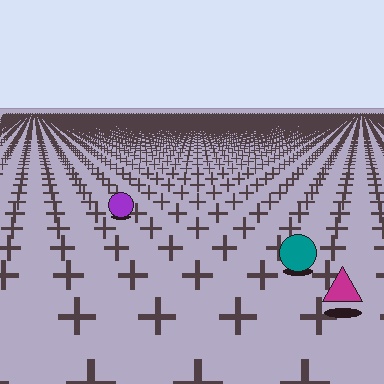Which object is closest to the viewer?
The magenta triangle is closest. The texture marks near it are larger and more spread out.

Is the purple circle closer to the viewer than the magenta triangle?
No. The magenta triangle is closer — you can tell from the texture gradient: the ground texture is coarser near it.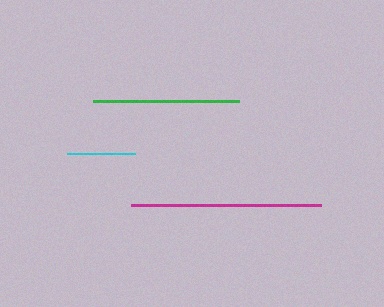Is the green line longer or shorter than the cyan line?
The green line is longer than the cyan line.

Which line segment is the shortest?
The cyan line is the shortest at approximately 68 pixels.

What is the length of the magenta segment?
The magenta segment is approximately 191 pixels long.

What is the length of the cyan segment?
The cyan segment is approximately 68 pixels long.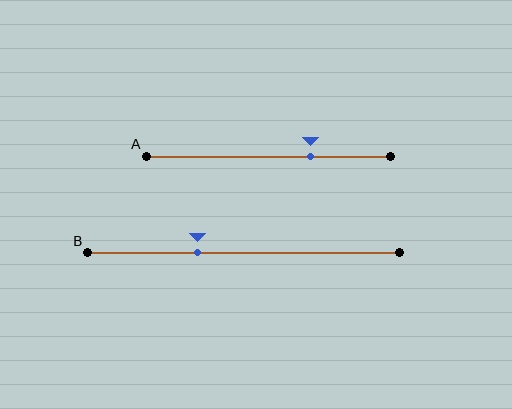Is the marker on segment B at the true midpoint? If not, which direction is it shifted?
No, the marker on segment B is shifted to the left by about 15% of the segment length.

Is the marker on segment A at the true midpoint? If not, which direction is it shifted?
No, the marker on segment A is shifted to the right by about 17% of the segment length.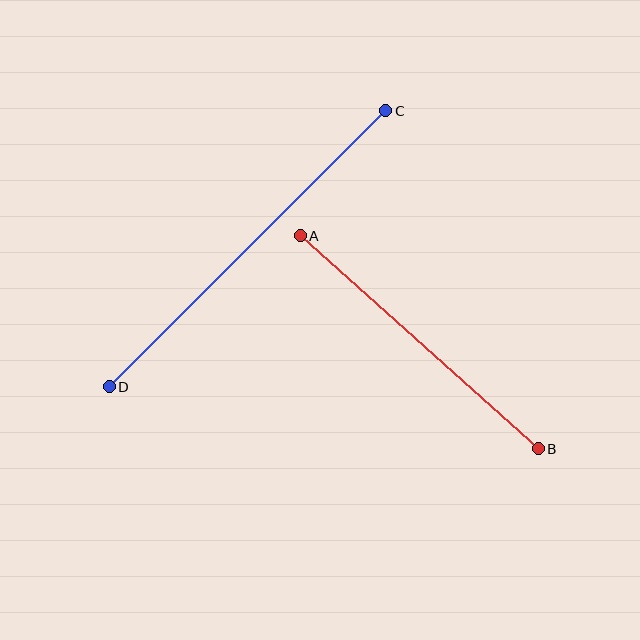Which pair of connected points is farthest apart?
Points C and D are farthest apart.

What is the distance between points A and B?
The distance is approximately 319 pixels.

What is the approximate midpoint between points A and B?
The midpoint is at approximately (419, 342) pixels.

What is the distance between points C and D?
The distance is approximately 391 pixels.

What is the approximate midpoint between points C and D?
The midpoint is at approximately (247, 249) pixels.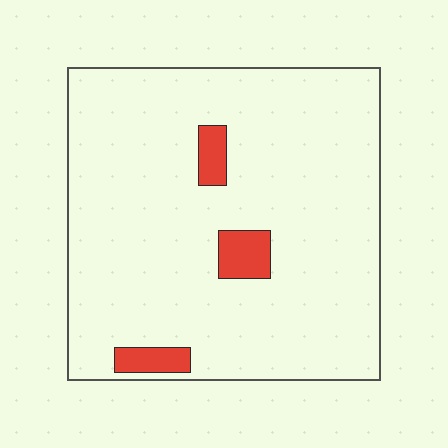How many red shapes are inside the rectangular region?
3.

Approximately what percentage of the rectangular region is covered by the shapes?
Approximately 5%.